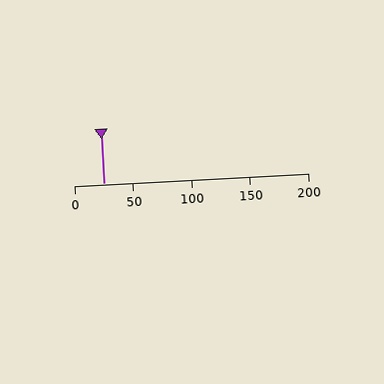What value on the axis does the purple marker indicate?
The marker indicates approximately 25.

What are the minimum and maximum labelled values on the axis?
The axis runs from 0 to 200.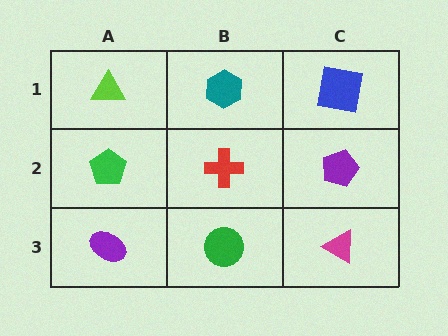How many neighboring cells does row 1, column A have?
2.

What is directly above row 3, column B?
A red cross.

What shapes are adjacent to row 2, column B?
A teal hexagon (row 1, column B), a green circle (row 3, column B), a green pentagon (row 2, column A), a purple pentagon (row 2, column C).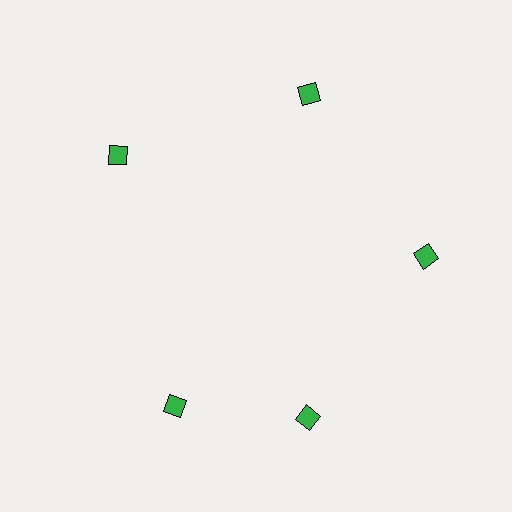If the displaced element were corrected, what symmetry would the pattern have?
It would have 5-fold rotational symmetry — the pattern would map onto itself every 72 degrees.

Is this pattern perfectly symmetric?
No. The 5 green diamonds are arranged in a ring, but one element near the 8 o'clock position is rotated out of alignment along the ring, breaking the 5-fold rotational symmetry.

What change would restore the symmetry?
The symmetry would be restored by rotating it back into even spacing with its neighbors so that all 5 diamonds sit at equal angles and equal distance from the center.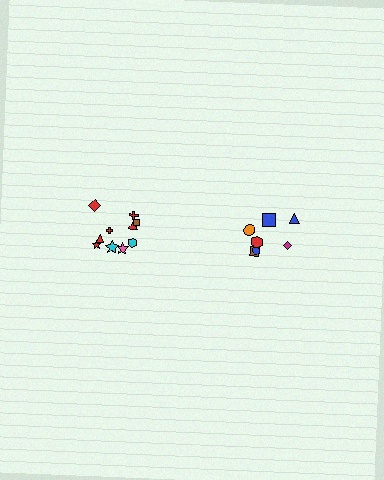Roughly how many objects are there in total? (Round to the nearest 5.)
Roughly 15 objects in total.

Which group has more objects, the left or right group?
The left group.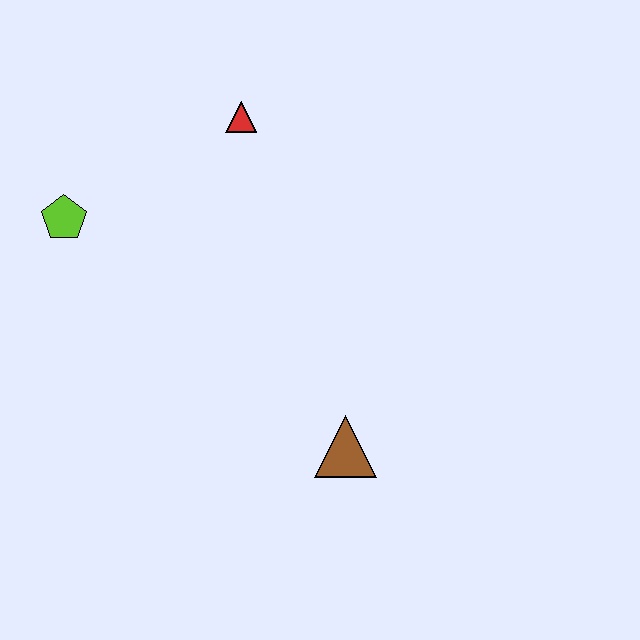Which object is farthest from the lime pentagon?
The brown triangle is farthest from the lime pentagon.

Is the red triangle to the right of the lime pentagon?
Yes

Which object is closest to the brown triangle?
The red triangle is closest to the brown triangle.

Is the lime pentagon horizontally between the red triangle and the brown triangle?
No